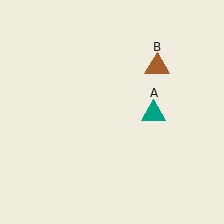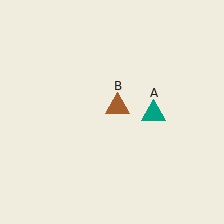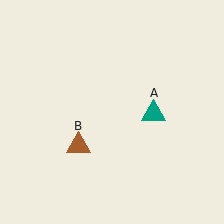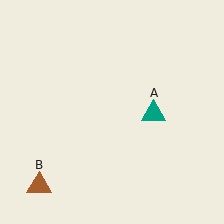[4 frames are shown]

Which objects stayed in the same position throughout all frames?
Teal triangle (object A) remained stationary.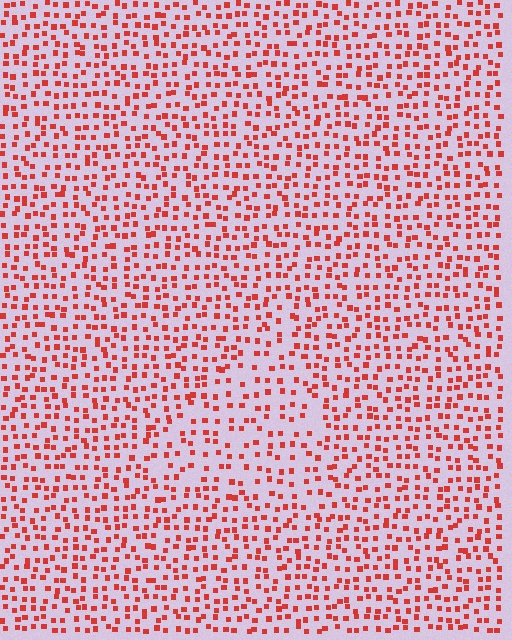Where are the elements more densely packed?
The elements are more densely packed outside the triangle boundary.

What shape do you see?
I see a triangle.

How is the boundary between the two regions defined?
The boundary is defined by a change in element density (approximately 1.5x ratio). All elements are the same color, size, and shape.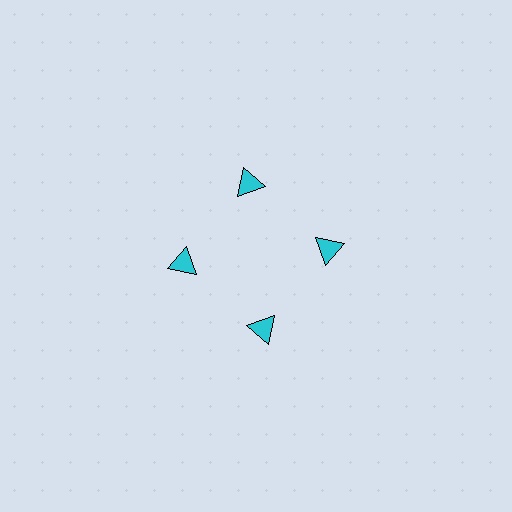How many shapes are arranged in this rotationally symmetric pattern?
There are 4 shapes, arranged in 4 groups of 1.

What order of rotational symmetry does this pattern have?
This pattern has 4-fold rotational symmetry.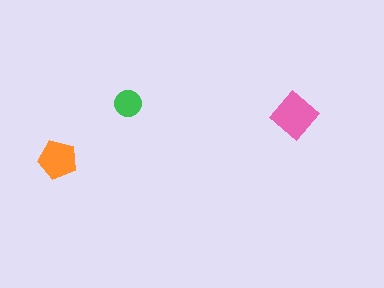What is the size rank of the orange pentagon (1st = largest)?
2nd.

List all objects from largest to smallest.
The pink diamond, the orange pentagon, the green circle.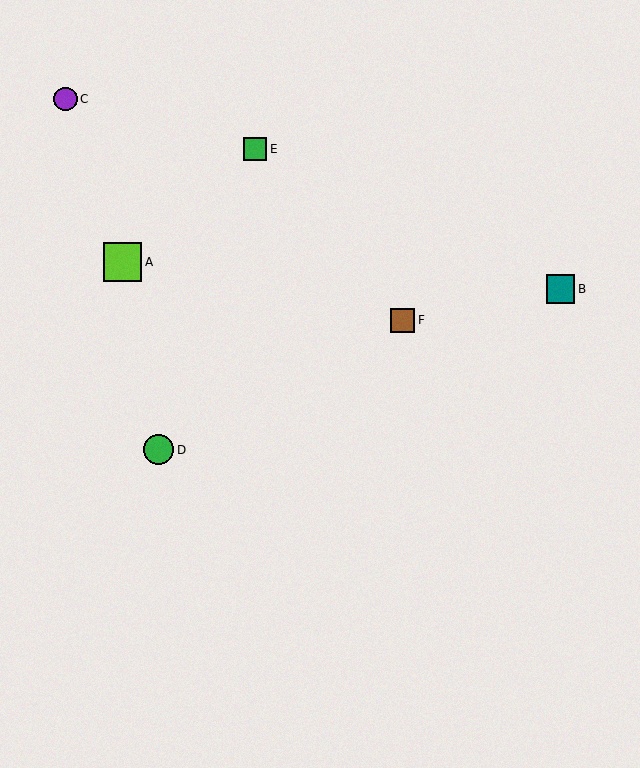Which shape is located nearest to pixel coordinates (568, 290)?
The teal square (labeled B) at (561, 289) is nearest to that location.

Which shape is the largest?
The lime square (labeled A) is the largest.